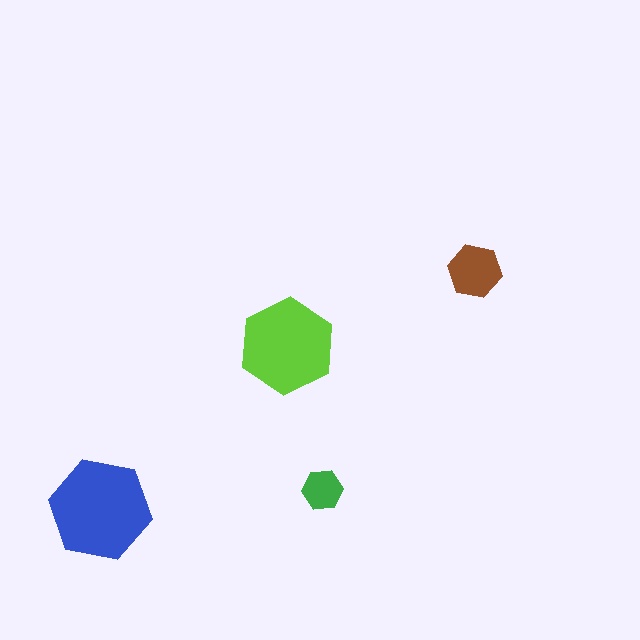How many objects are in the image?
There are 4 objects in the image.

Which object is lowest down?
The blue hexagon is bottommost.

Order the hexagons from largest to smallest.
the blue one, the lime one, the brown one, the green one.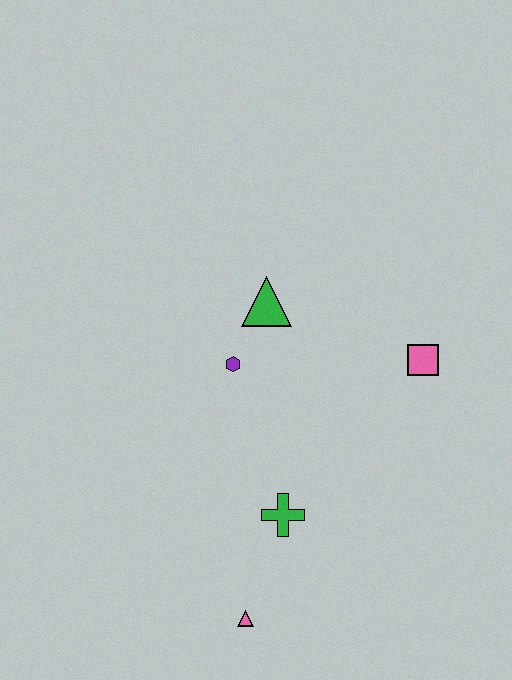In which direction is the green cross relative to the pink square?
The green cross is below the pink square.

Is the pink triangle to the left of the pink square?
Yes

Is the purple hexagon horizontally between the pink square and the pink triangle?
No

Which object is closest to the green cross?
The pink triangle is closest to the green cross.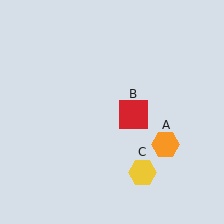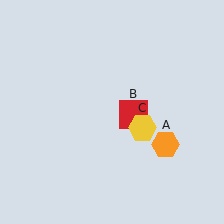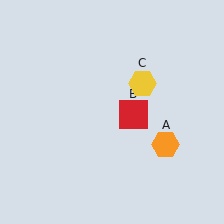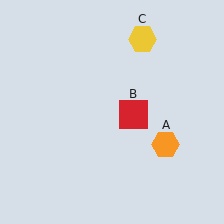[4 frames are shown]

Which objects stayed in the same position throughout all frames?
Orange hexagon (object A) and red square (object B) remained stationary.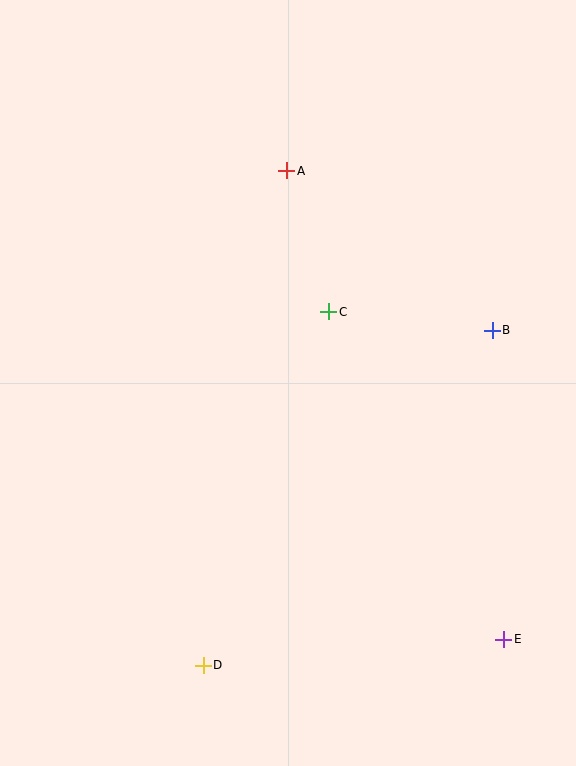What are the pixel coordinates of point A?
Point A is at (287, 171).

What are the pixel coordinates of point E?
Point E is at (504, 639).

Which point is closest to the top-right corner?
Point A is closest to the top-right corner.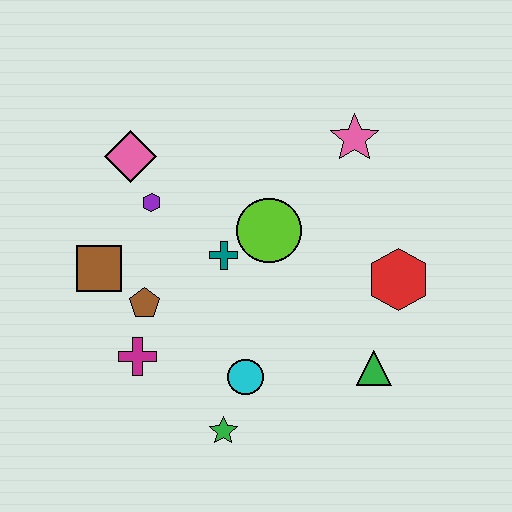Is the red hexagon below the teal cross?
Yes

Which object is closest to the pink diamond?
The purple hexagon is closest to the pink diamond.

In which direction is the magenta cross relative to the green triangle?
The magenta cross is to the left of the green triangle.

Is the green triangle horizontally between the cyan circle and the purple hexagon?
No